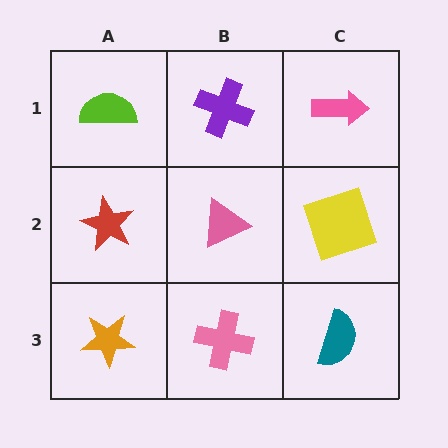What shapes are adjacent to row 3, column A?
A red star (row 2, column A), a pink cross (row 3, column B).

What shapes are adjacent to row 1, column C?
A yellow square (row 2, column C), a purple cross (row 1, column B).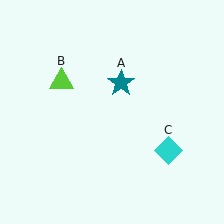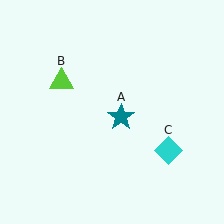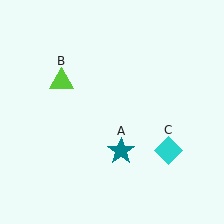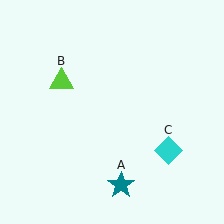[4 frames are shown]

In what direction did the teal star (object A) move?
The teal star (object A) moved down.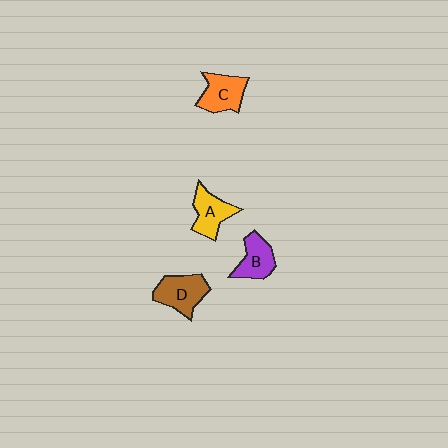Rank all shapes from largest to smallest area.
From largest to smallest: D (brown), C (orange), A (yellow), B (purple).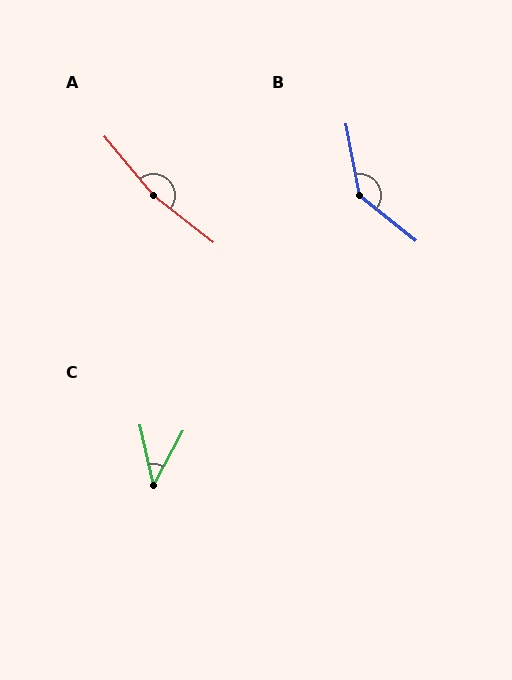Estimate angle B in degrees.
Approximately 140 degrees.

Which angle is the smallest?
C, at approximately 41 degrees.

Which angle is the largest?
A, at approximately 168 degrees.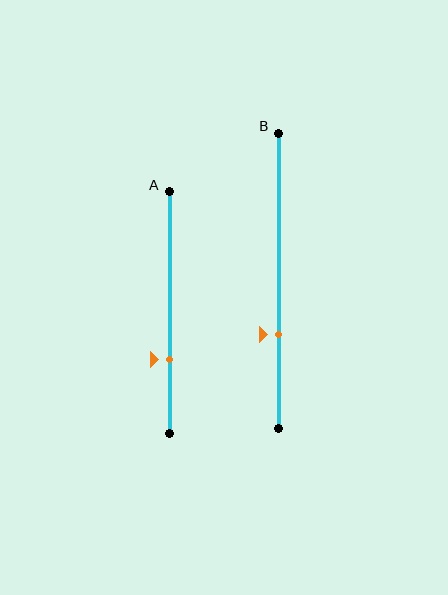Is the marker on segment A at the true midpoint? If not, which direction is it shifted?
No, the marker on segment A is shifted downward by about 20% of the segment length.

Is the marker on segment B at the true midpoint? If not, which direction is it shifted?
No, the marker on segment B is shifted downward by about 18% of the segment length.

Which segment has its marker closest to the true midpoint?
Segment B has its marker closest to the true midpoint.